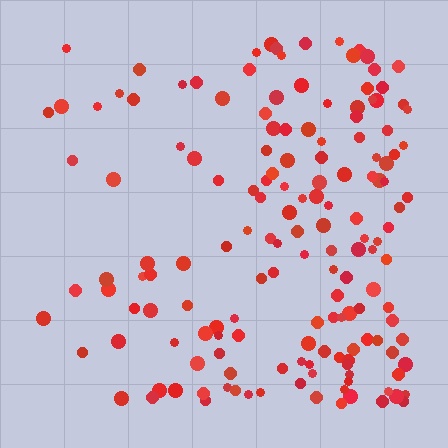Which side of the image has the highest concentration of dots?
The right.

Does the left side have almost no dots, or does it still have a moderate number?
Still a moderate number, just noticeably fewer than the right.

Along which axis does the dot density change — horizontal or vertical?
Horizontal.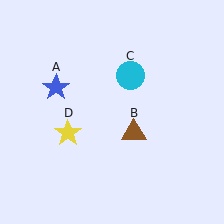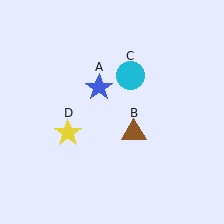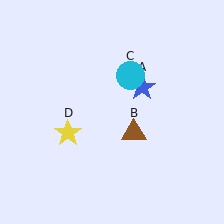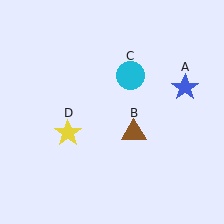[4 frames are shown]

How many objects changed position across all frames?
1 object changed position: blue star (object A).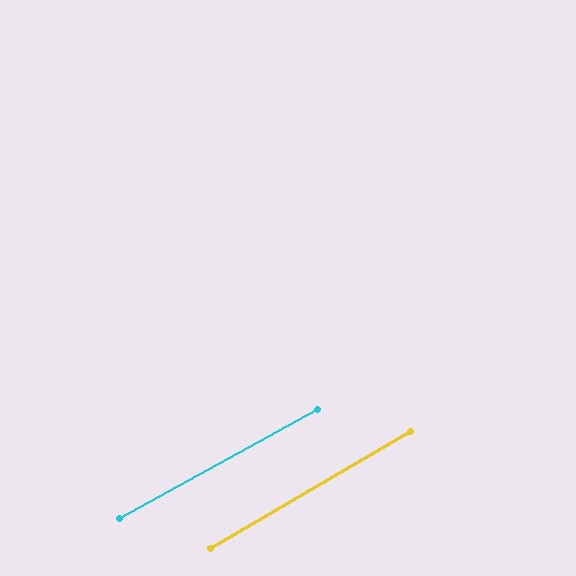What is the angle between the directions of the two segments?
Approximately 1 degree.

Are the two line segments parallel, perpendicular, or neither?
Parallel — their directions differ by only 1.5°.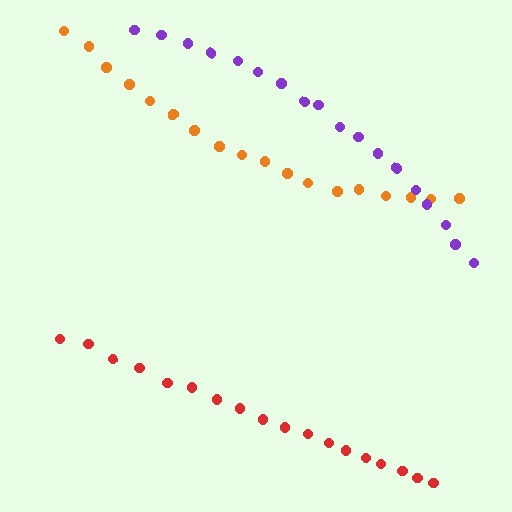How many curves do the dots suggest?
There are 3 distinct paths.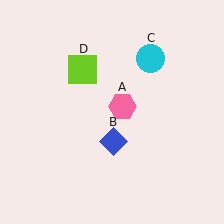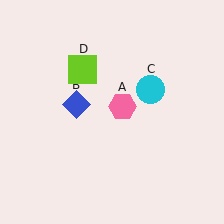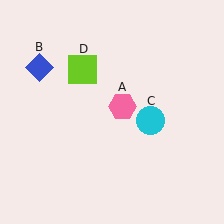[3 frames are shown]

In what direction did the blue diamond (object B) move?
The blue diamond (object B) moved up and to the left.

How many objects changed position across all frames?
2 objects changed position: blue diamond (object B), cyan circle (object C).